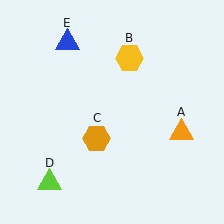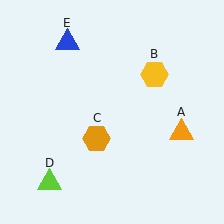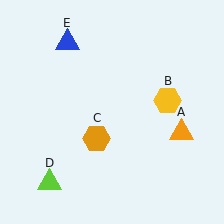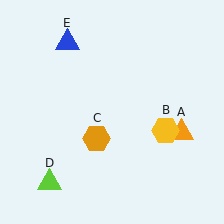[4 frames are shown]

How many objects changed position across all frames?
1 object changed position: yellow hexagon (object B).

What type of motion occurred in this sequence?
The yellow hexagon (object B) rotated clockwise around the center of the scene.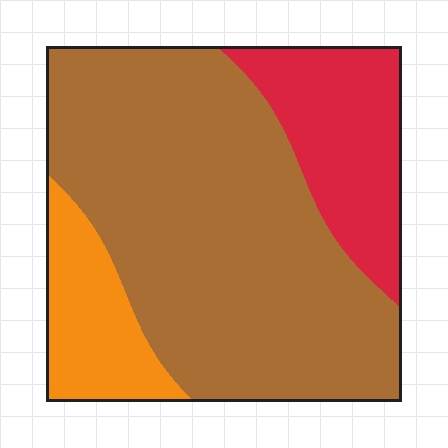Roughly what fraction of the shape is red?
Red takes up about one fifth (1/5) of the shape.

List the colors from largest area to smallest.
From largest to smallest: brown, red, orange.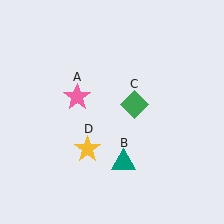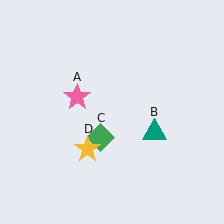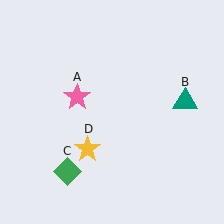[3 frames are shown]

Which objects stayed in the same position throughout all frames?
Pink star (object A) and yellow star (object D) remained stationary.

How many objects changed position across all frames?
2 objects changed position: teal triangle (object B), green diamond (object C).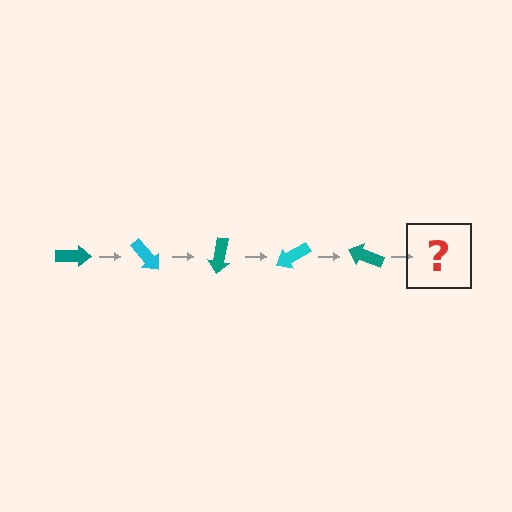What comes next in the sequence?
The next element should be a cyan arrow, rotated 250 degrees from the start.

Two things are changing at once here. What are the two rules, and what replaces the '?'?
The two rules are that it rotates 50 degrees each step and the color cycles through teal and cyan. The '?' should be a cyan arrow, rotated 250 degrees from the start.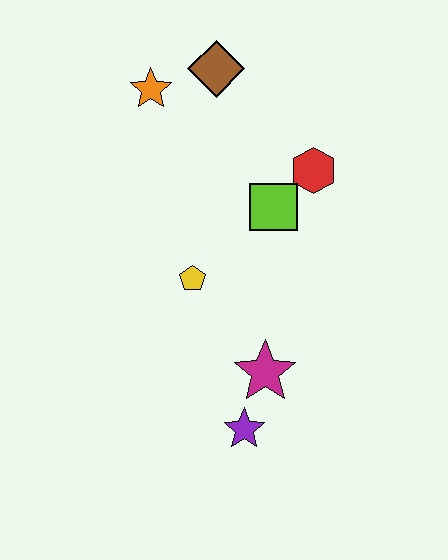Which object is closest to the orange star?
The brown diamond is closest to the orange star.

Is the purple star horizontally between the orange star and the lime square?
Yes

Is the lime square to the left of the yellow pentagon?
No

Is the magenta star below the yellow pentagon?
Yes